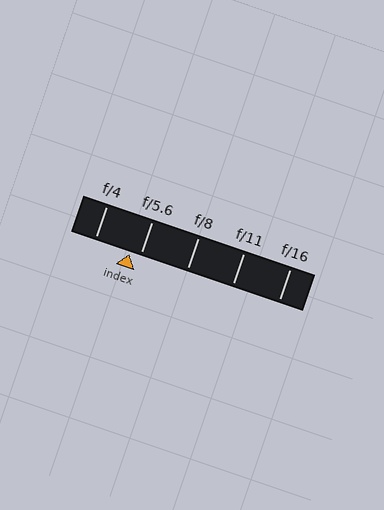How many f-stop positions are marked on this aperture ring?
There are 5 f-stop positions marked.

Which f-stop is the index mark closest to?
The index mark is closest to f/5.6.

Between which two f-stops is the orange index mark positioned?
The index mark is between f/4 and f/5.6.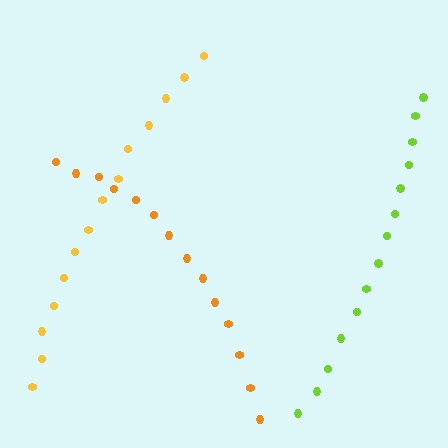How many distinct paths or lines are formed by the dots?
There are 3 distinct paths.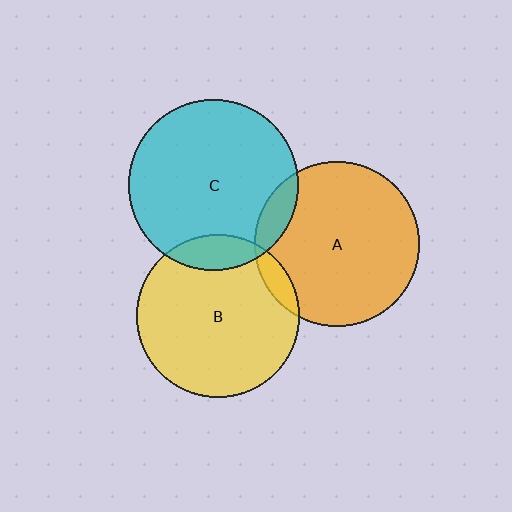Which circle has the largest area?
Circle C (cyan).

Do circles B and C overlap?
Yes.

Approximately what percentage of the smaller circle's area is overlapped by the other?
Approximately 10%.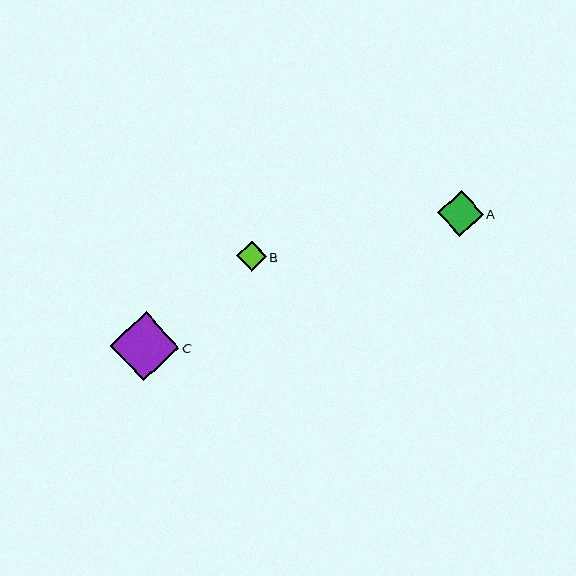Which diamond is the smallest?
Diamond B is the smallest with a size of approximately 30 pixels.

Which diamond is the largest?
Diamond C is the largest with a size of approximately 69 pixels.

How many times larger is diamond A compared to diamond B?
Diamond A is approximately 1.5 times the size of diamond B.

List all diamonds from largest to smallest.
From largest to smallest: C, A, B.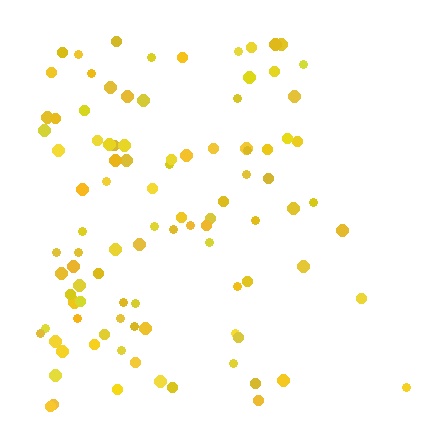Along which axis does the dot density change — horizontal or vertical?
Horizontal.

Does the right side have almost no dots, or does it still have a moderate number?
Still a moderate number, just noticeably fewer than the left.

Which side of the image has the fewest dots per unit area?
The right.